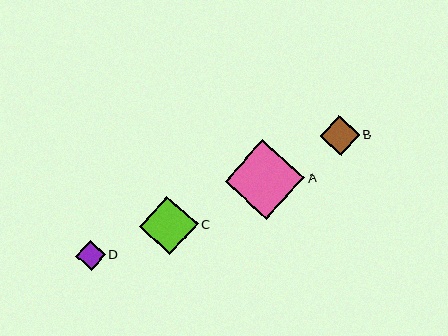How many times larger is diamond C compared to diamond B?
Diamond C is approximately 1.5 times the size of diamond B.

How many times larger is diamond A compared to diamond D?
Diamond A is approximately 2.7 times the size of diamond D.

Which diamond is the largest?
Diamond A is the largest with a size of approximately 79 pixels.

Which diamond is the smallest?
Diamond D is the smallest with a size of approximately 30 pixels.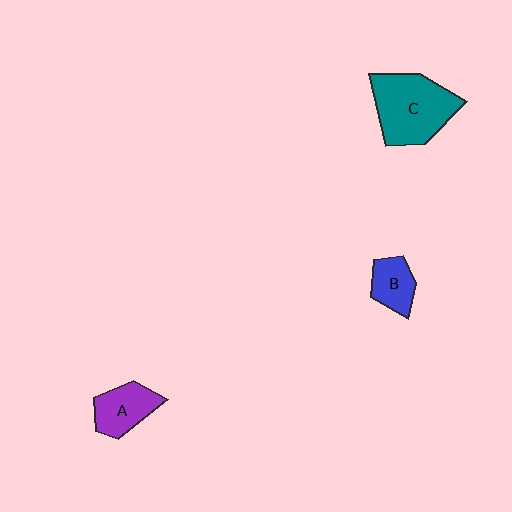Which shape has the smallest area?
Shape B (blue).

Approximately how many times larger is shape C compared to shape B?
Approximately 2.4 times.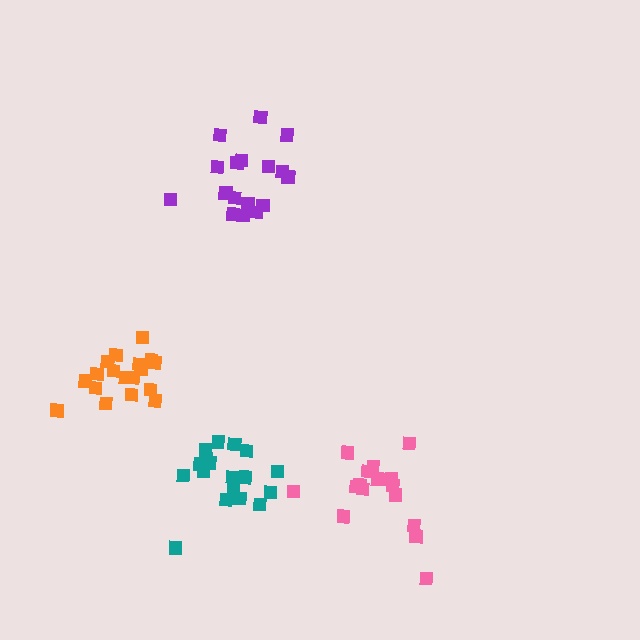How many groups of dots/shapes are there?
There are 4 groups.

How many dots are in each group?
Group 1: 17 dots, Group 2: 18 dots, Group 3: 19 dots, Group 4: 17 dots (71 total).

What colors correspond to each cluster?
The clusters are colored: pink, orange, teal, purple.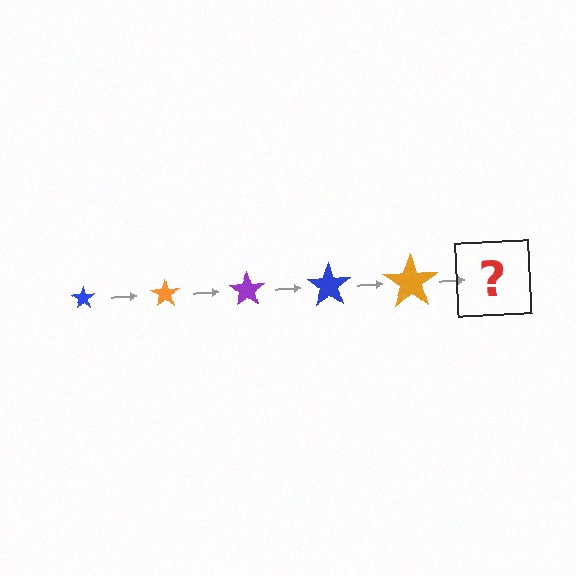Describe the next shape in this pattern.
It should be a purple star, larger than the previous one.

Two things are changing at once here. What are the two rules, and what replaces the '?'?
The two rules are that the star grows larger each step and the color cycles through blue, orange, and purple. The '?' should be a purple star, larger than the previous one.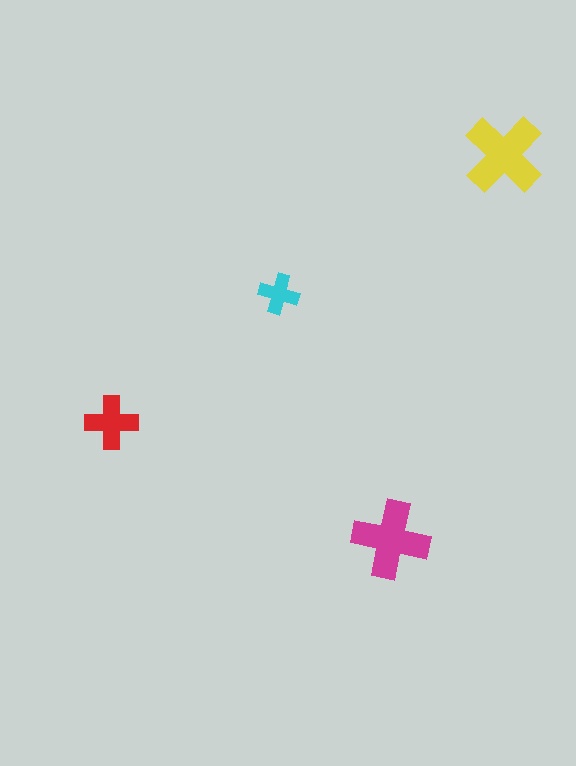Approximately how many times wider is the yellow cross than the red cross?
About 1.5 times wider.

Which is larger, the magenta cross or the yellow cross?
The yellow one.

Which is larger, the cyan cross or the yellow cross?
The yellow one.